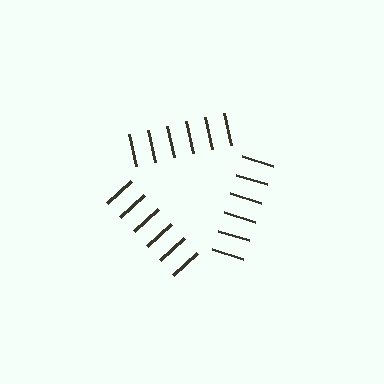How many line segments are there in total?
18 — 6 along each of the 3 edges.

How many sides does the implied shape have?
3 sides — the line-ends trace a triangle.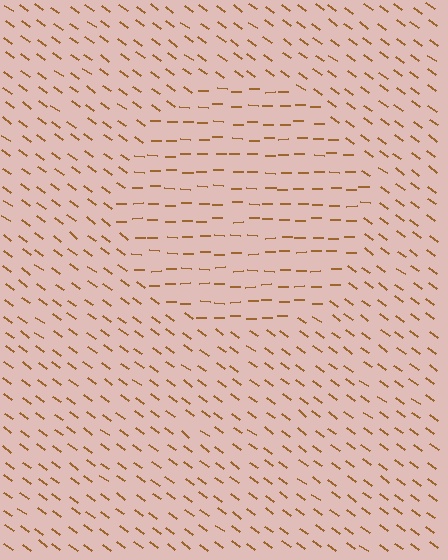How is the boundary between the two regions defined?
The boundary is defined purely by a change in line orientation (approximately 36 degrees difference). All lines are the same color and thickness.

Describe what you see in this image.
The image is filled with small brown line segments. A circle region in the image has lines oriented differently from the surrounding lines, creating a visible texture boundary.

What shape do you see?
I see a circle.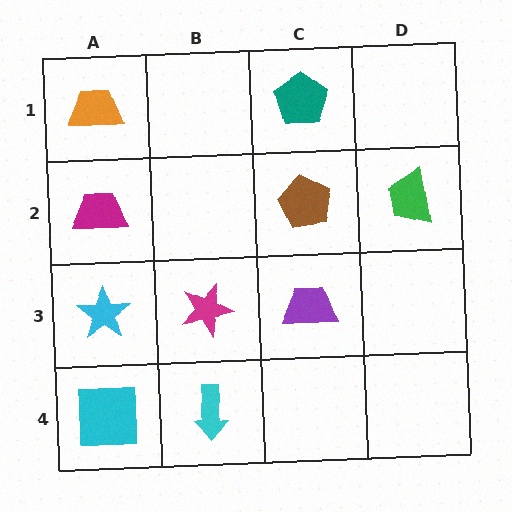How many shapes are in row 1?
2 shapes.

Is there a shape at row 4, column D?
No, that cell is empty.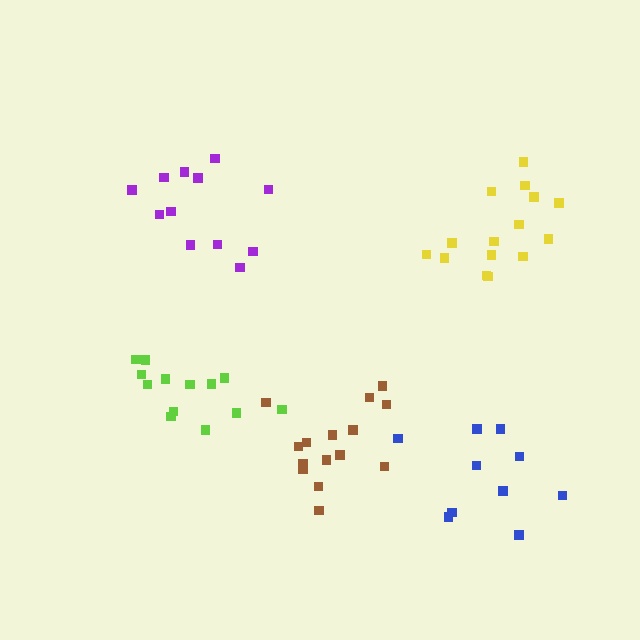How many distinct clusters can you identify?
There are 5 distinct clusters.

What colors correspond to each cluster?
The clusters are colored: purple, brown, blue, lime, yellow.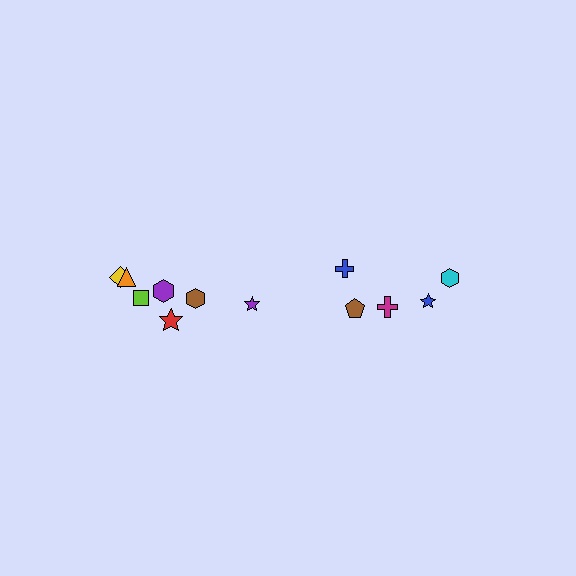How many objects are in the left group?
There are 7 objects.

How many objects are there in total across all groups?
There are 12 objects.